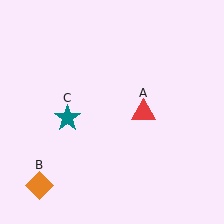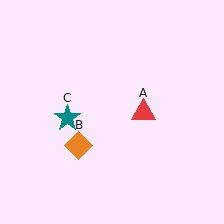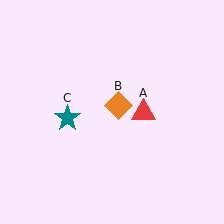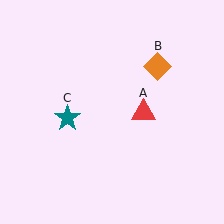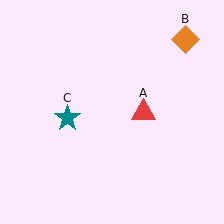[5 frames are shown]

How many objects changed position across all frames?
1 object changed position: orange diamond (object B).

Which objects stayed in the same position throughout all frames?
Red triangle (object A) and teal star (object C) remained stationary.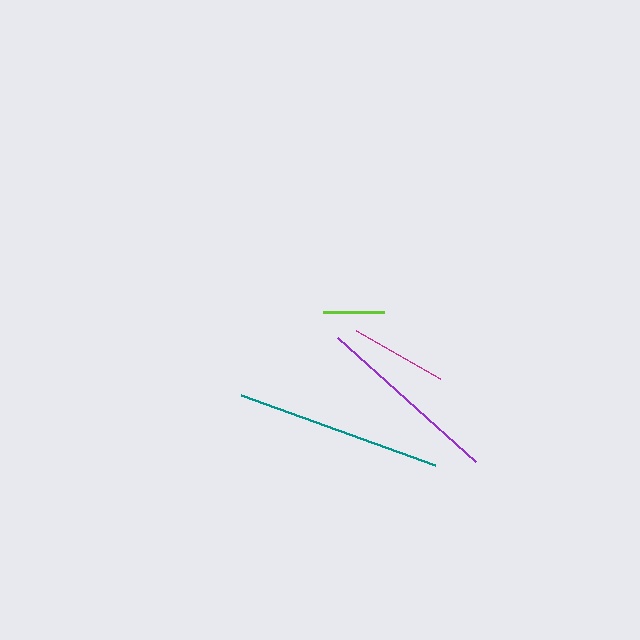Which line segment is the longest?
The teal line is the longest at approximately 206 pixels.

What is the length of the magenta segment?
The magenta segment is approximately 97 pixels long.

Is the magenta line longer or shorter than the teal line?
The teal line is longer than the magenta line.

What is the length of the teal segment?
The teal segment is approximately 206 pixels long.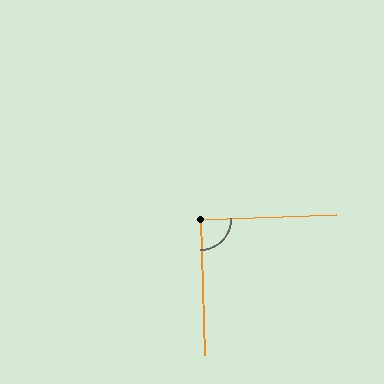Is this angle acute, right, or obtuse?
It is approximately a right angle.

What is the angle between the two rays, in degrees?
Approximately 90 degrees.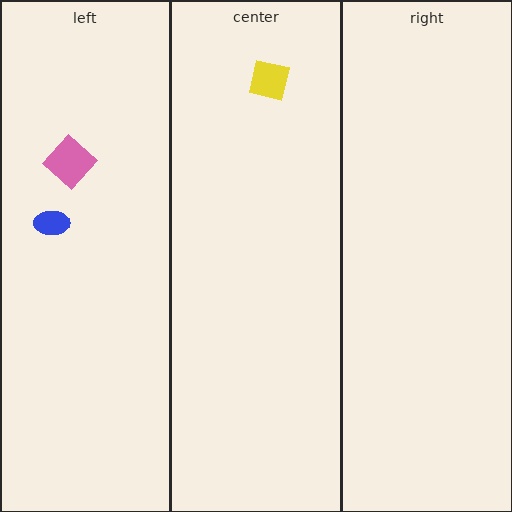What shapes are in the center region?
The yellow square.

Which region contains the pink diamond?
The left region.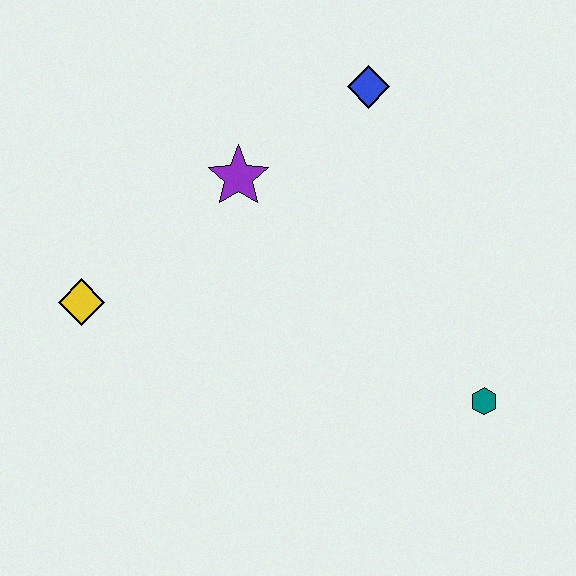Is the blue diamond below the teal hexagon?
No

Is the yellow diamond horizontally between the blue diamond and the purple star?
No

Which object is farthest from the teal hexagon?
The yellow diamond is farthest from the teal hexagon.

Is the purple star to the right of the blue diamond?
No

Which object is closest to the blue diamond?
The purple star is closest to the blue diamond.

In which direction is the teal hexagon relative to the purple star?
The teal hexagon is to the right of the purple star.